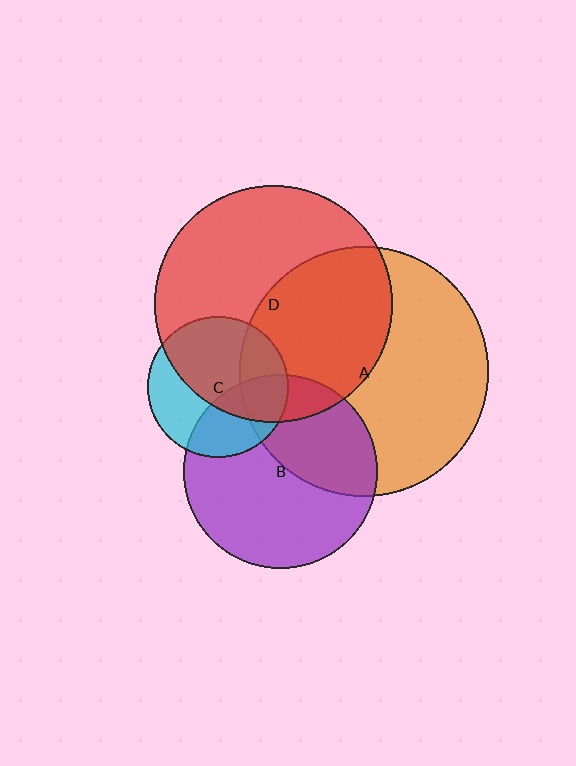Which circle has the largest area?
Circle A (orange).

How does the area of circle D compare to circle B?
Approximately 1.5 times.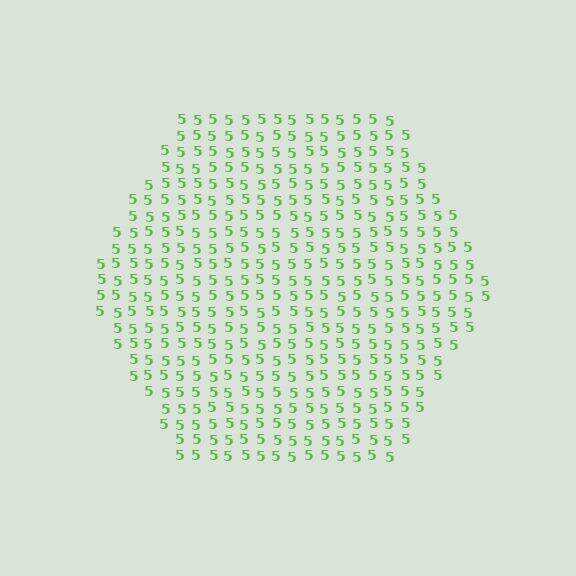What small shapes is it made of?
It is made of small digit 5's.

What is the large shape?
The large shape is a hexagon.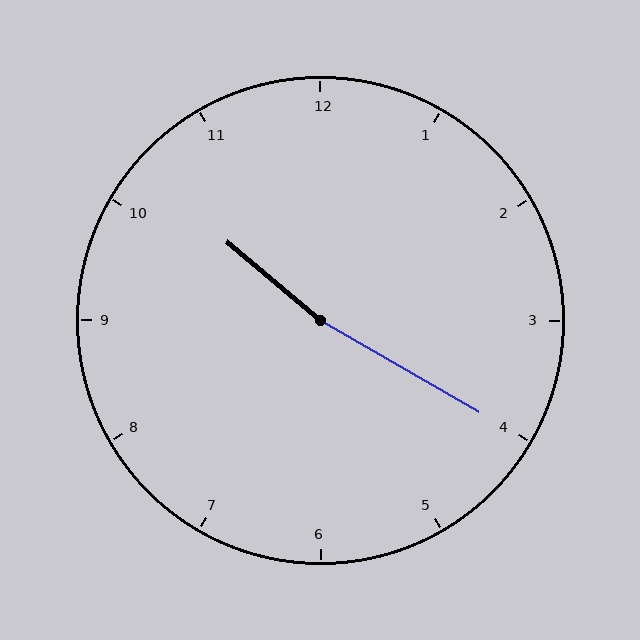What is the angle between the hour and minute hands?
Approximately 170 degrees.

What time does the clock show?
10:20.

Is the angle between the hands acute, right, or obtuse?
It is obtuse.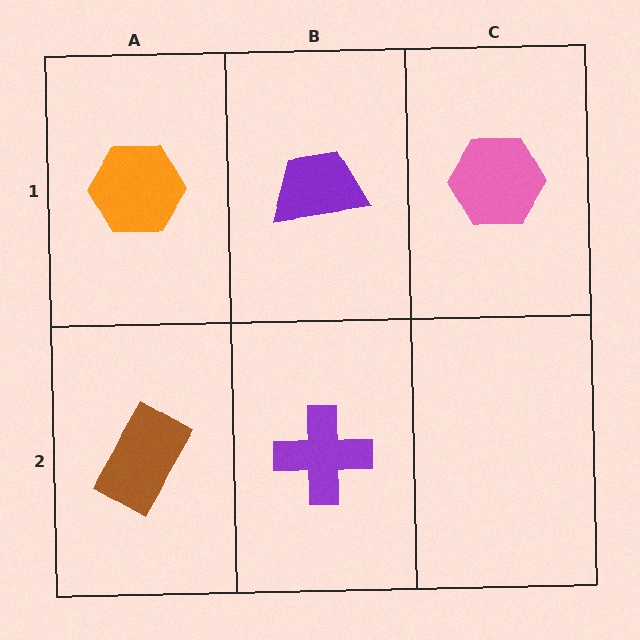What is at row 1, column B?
A purple trapezoid.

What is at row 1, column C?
A pink hexagon.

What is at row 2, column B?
A purple cross.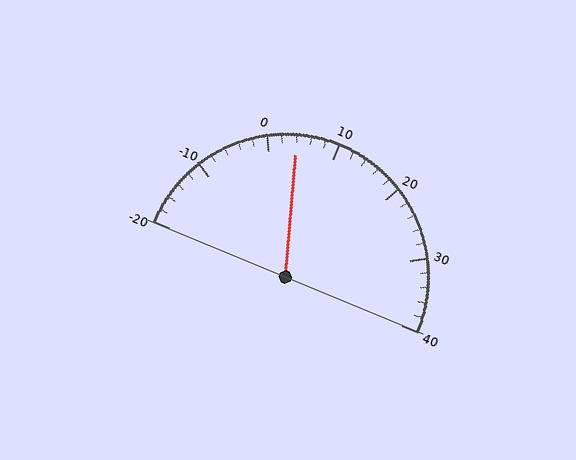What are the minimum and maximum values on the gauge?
The gauge ranges from -20 to 40.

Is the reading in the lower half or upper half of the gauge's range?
The reading is in the lower half of the range (-20 to 40).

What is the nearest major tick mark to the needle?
The nearest major tick mark is 0.